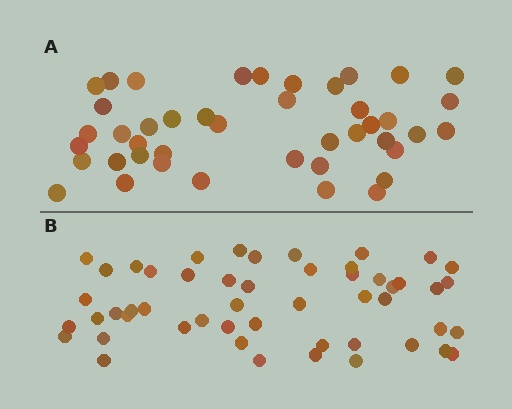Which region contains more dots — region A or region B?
Region B (the bottom region) has more dots.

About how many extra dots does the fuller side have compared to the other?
Region B has roughly 8 or so more dots than region A.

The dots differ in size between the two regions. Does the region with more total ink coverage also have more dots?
No. Region A has more total ink coverage because its dots are larger, but region B actually contains more individual dots. Total area can be misleading — the number of items is what matters here.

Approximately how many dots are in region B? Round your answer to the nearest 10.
About 50 dots. (The exact count is 51, which rounds to 50.)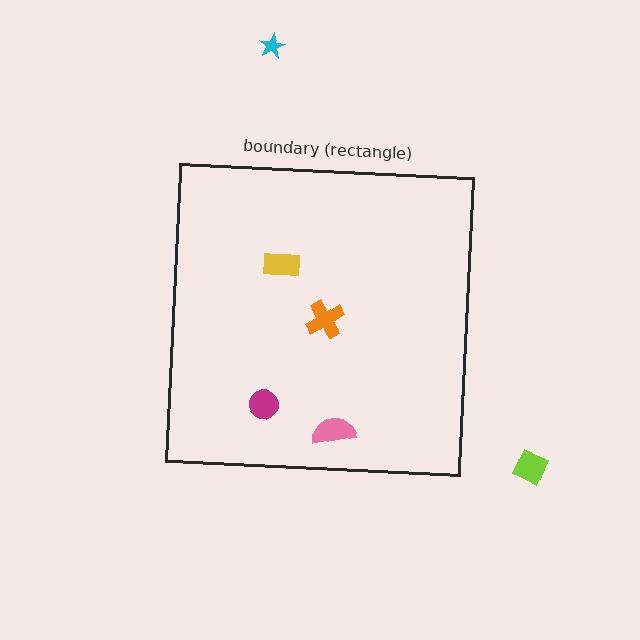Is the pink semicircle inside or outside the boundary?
Inside.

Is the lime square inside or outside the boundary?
Outside.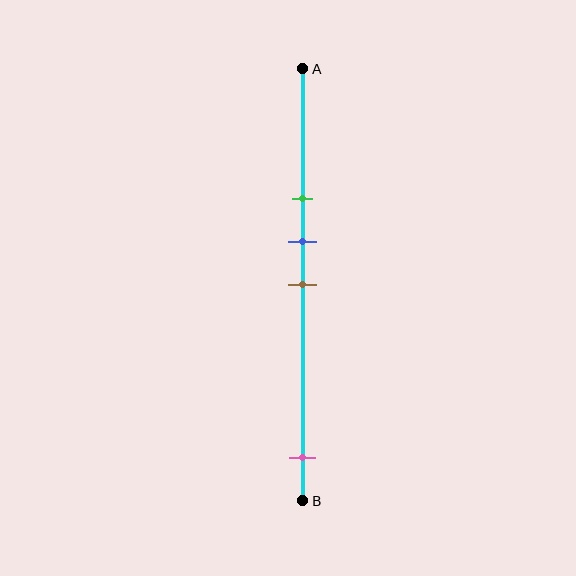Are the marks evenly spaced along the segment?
No, the marks are not evenly spaced.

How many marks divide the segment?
There are 4 marks dividing the segment.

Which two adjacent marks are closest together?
The blue and brown marks are the closest adjacent pair.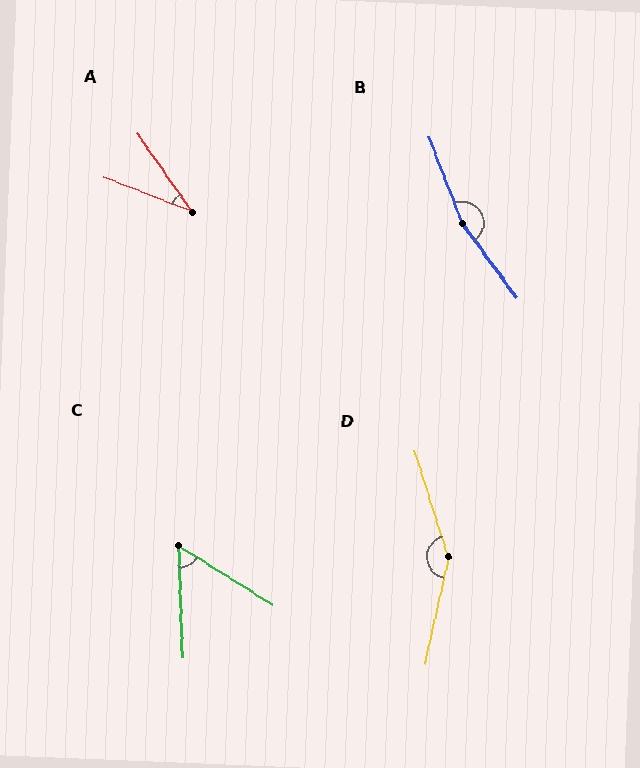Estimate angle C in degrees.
Approximately 56 degrees.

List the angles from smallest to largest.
A (34°), C (56°), D (150°), B (165°).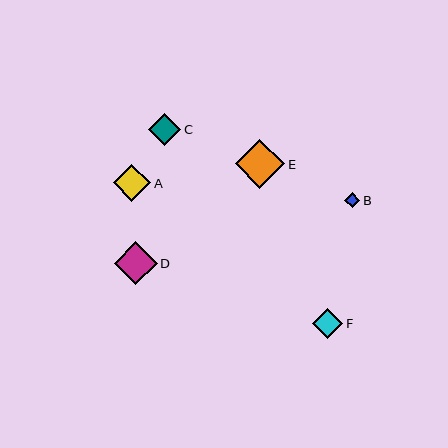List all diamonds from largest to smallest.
From largest to smallest: E, D, A, C, F, B.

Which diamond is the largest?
Diamond E is the largest with a size of approximately 50 pixels.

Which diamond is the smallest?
Diamond B is the smallest with a size of approximately 15 pixels.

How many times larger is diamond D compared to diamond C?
Diamond D is approximately 1.3 times the size of diamond C.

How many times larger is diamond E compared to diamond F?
Diamond E is approximately 1.7 times the size of diamond F.